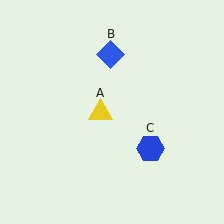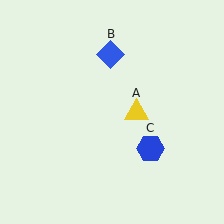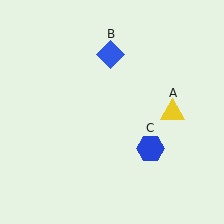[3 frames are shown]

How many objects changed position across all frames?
1 object changed position: yellow triangle (object A).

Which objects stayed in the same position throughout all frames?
Blue diamond (object B) and blue hexagon (object C) remained stationary.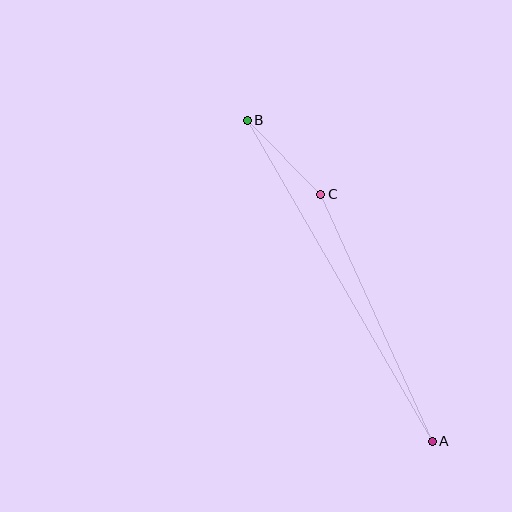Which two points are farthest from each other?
Points A and B are farthest from each other.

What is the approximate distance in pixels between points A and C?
The distance between A and C is approximately 271 pixels.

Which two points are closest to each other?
Points B and C are closest to each other.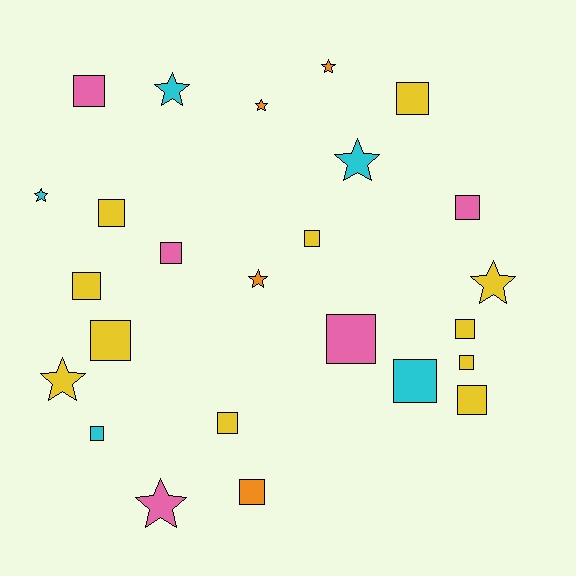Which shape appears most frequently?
Square, with 16 objects.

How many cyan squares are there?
There are 2 cyan squares.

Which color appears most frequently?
Yellow, with 11 objects.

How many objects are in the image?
There are 25 objects.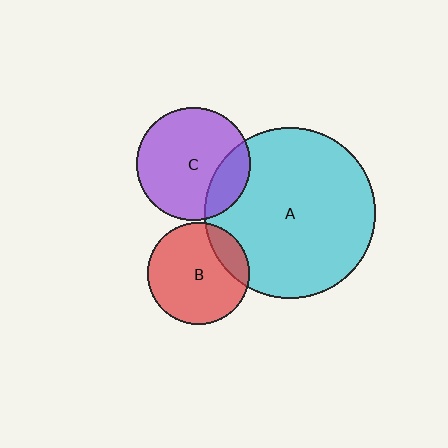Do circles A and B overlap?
Yes.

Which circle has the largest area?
Circle A (cyan).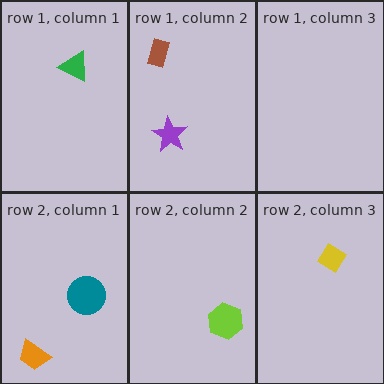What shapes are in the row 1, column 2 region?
The purple star, the brown rectangle.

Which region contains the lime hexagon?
The row 2, column 2 region.